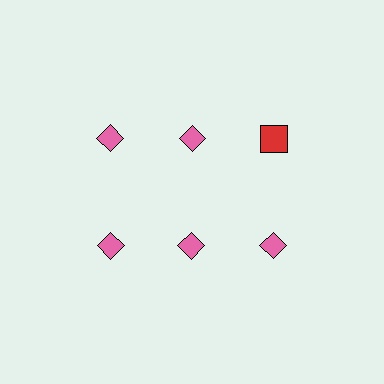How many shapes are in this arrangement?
There are 6 shapes arranged in a grid pattern.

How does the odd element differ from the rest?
It differs in both color (red instead of pink) and shape (square instead of diamond).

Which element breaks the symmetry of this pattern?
The red square in the top row, center column breaks the symmetry. All other shapes are pink diamonds.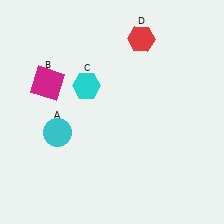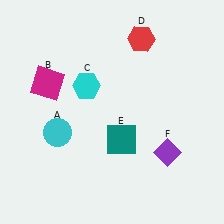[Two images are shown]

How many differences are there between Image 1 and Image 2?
There are 2 differences between the two images.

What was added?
A teal square (E), a purple diamond (F) were added in Image 2.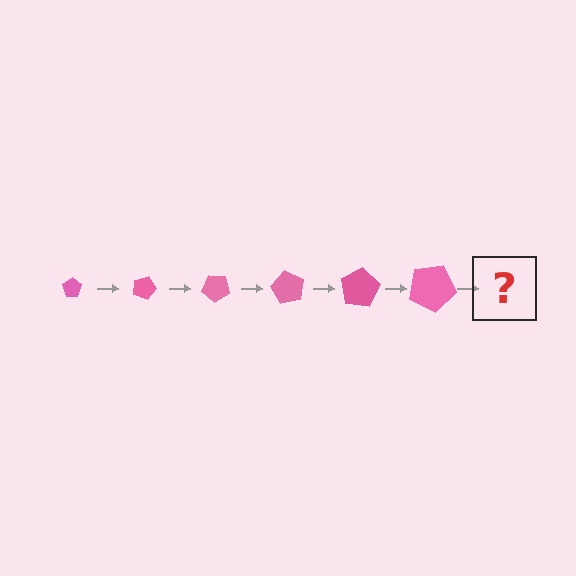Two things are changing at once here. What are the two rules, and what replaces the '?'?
The two rules are that the pentagon grows larger each step and it rotates 20 degrees each step. The '?' should be a pentagon, larger than the previous one and rotated 120 degrees from the start.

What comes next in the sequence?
The next element should be a pentagon, larger than the previous one and rotated 120 degrees from the start.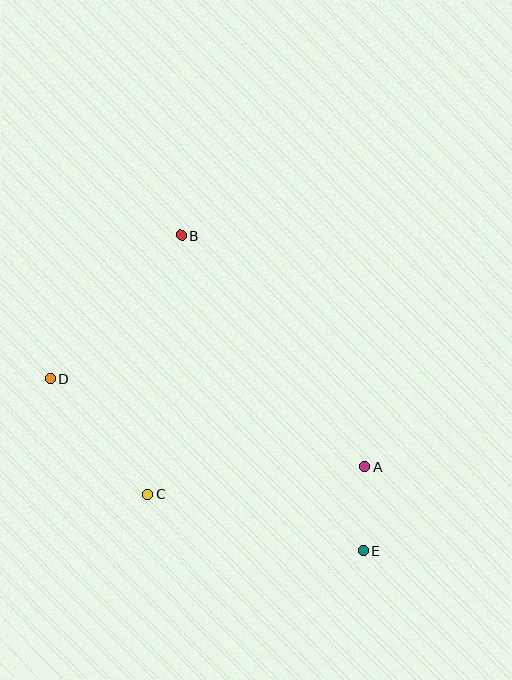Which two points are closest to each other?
Points A and E are closest to each other.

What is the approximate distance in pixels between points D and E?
The distance between D and E is approximately 357 pixels.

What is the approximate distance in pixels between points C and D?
The distance between C and D is approximately 152 pixels.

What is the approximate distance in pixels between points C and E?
The distance between C and E is approximately 222 pixels.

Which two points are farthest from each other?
Points B and E are farthest from each other.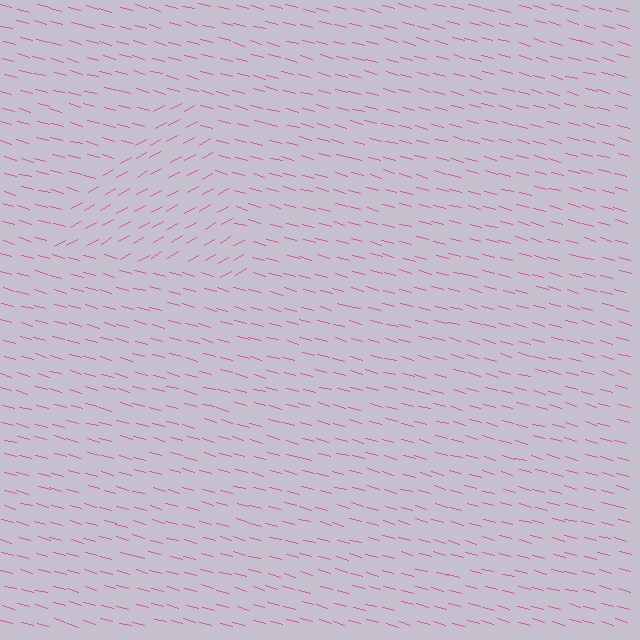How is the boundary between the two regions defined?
The boundary is defined purely by a change in line orientation (approximately 45 degrees difference). All lines are the same color and thickness.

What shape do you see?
I see a triangle.